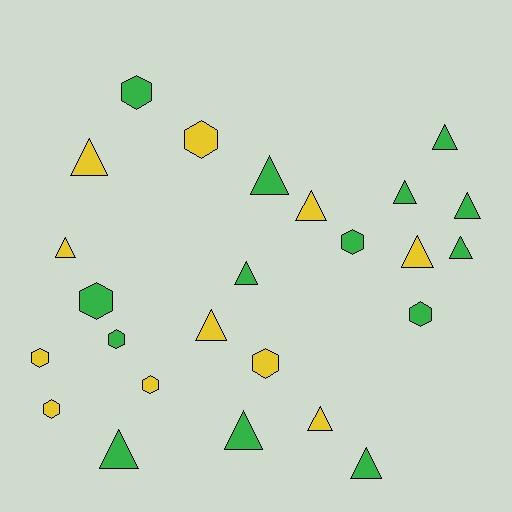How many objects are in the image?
There are 25 objects.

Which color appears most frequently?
Green, with 14 objects.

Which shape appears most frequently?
Triangle, with 15 objects.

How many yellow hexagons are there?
There are 5 yellow hexagons.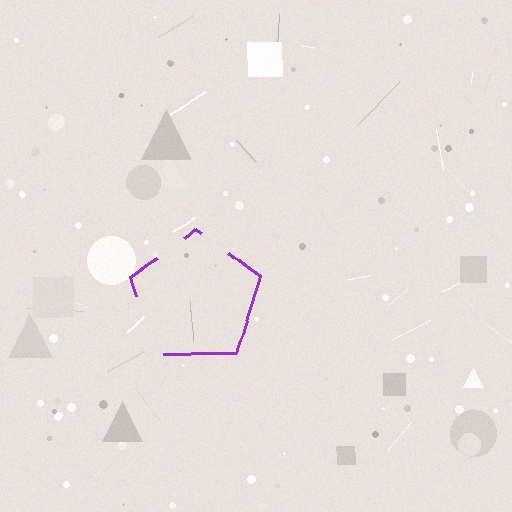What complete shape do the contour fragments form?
The contour fragments form a pentagon.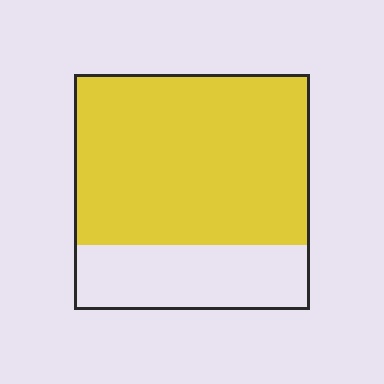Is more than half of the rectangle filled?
Yes.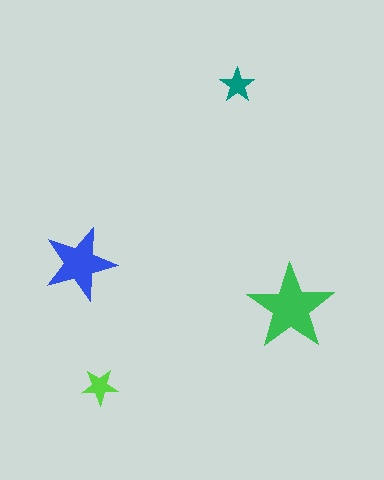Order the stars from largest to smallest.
the green one, the blue one, the lime one, the teal one.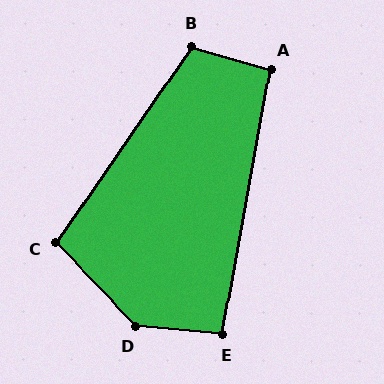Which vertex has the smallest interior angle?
E, at approximately 95 degrees.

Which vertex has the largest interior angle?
D, at approximately 139 degrees.